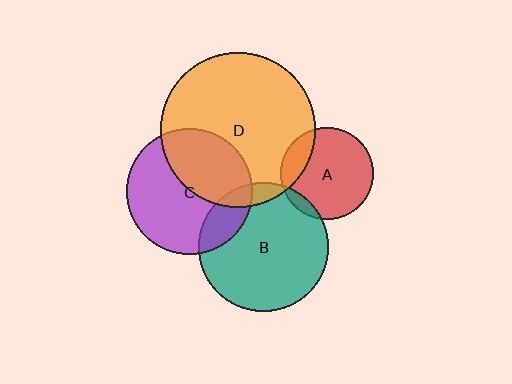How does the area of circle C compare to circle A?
Approximately 1.9 times.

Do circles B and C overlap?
Yes.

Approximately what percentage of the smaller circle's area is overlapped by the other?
Approximately 15%.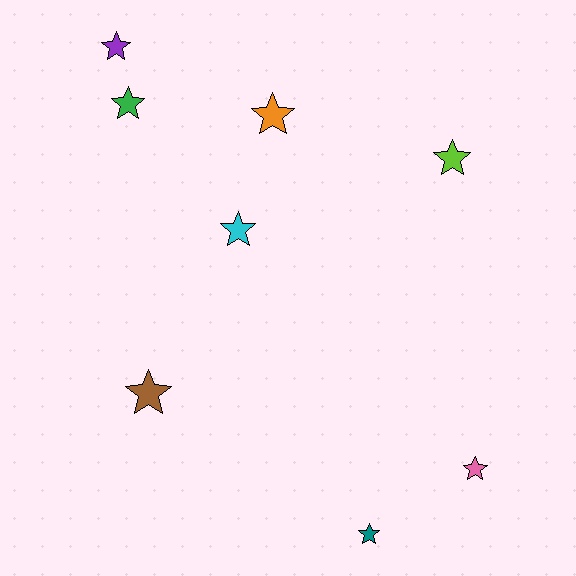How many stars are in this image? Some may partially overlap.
There are 8 stars.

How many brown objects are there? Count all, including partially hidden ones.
There is 1 brown object.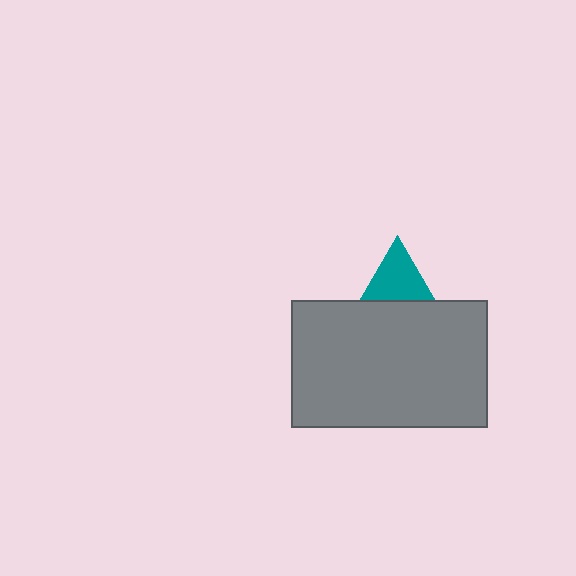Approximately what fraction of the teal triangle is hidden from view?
Roughly 59% of the teal triangle is hidden behind the gray rectangle.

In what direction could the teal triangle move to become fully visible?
The teal triangle could move up. That would shift it out from behind the gray rectangle entirely.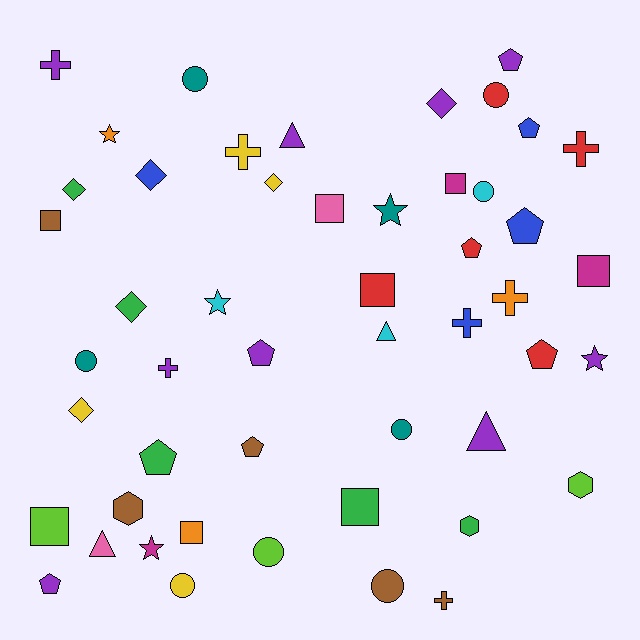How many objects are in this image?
There are 50 objects.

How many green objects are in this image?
There are 5 green objects.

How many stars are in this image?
There are 5 stars.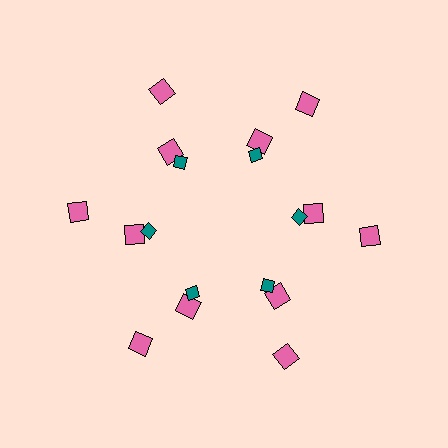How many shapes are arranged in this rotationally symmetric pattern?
There are 18 shapes, arranged in 6 groups of 3.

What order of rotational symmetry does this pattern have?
This pattern has 6-fold rotational symmetry.